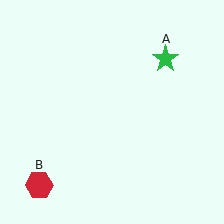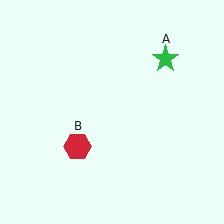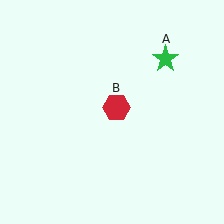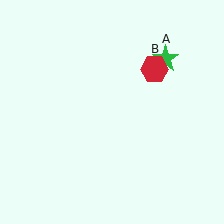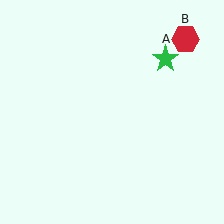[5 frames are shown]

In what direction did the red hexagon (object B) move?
The red hexagon (object B) moved up and to the right.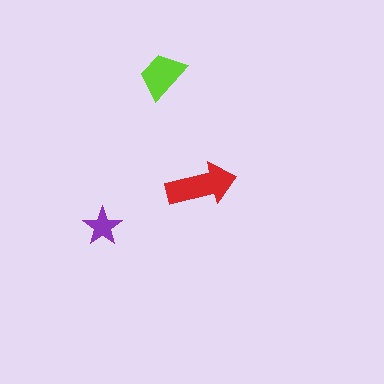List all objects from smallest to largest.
The purple star, the lime trapezoid, the red arrow.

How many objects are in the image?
There are 3 objects in the image.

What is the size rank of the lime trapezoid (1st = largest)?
2nd.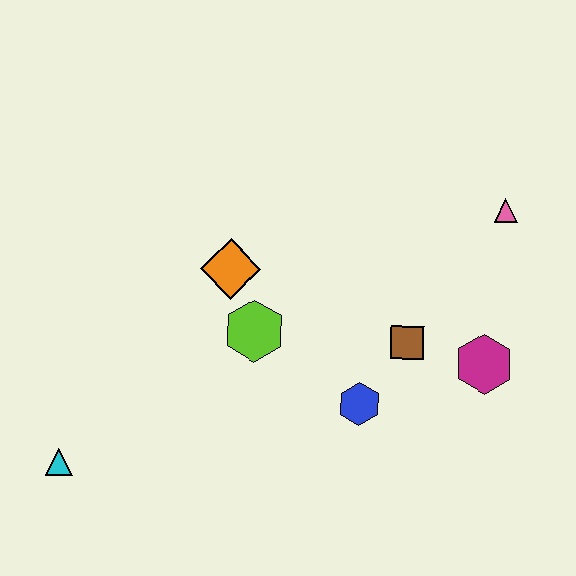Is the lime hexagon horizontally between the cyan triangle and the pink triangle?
Yes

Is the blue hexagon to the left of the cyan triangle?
No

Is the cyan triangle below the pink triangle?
Yes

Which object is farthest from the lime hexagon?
The pink triangle is farthest from the lime hexagon.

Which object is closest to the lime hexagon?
The orange diamond is closest to the lime hexagon.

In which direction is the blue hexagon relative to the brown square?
The blue hexagon is below the brown square.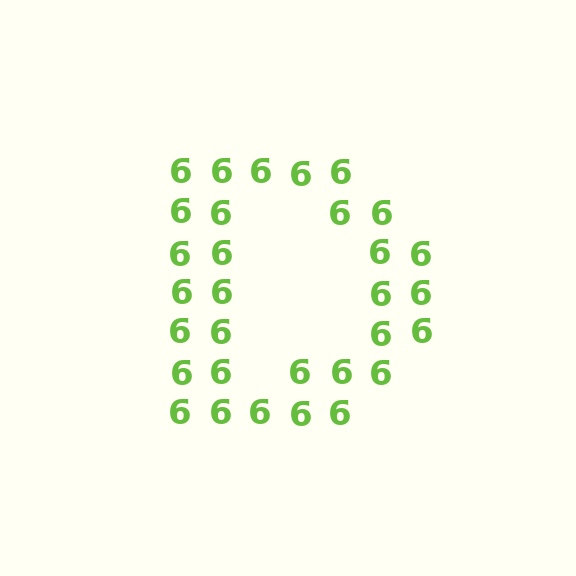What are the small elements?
The small elements are digit 6's.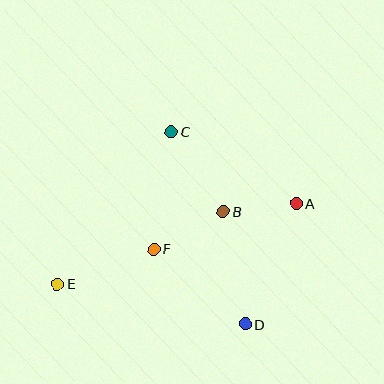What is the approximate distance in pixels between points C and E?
The distance between C and E is approximately 190 pixels.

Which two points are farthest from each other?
Points A and E are farthest from each other.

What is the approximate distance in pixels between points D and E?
The distance between D and E is approximately 192 pixels.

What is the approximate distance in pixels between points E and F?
The distance between E and F is approximately 102 pixels.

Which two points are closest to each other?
Points A and B are closest to each other.